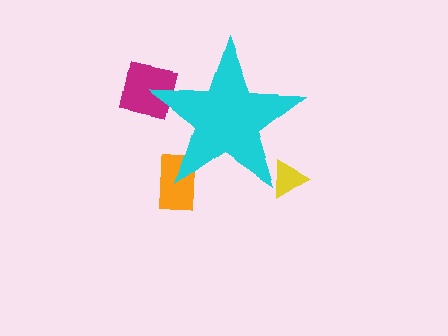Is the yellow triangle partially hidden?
Yes, the yellow triangle is partially hidden behind the cyan star.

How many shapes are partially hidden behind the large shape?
3 shapes are partially hidden.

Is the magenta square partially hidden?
Yes, the magenta square is partially hidden behind the cyan star.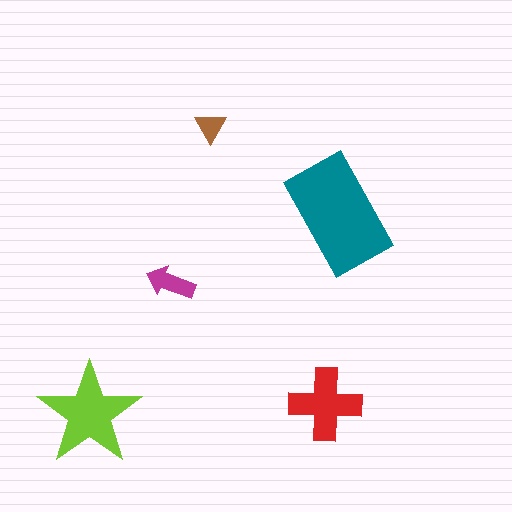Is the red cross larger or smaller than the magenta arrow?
Larger.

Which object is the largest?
The teal rectangle.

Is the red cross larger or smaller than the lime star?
Smaller.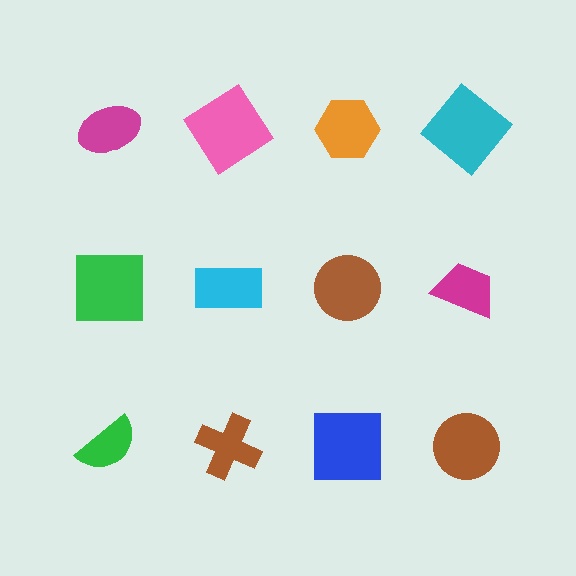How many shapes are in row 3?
4 shapes.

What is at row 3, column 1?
A green semicircle.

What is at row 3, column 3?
A blue square.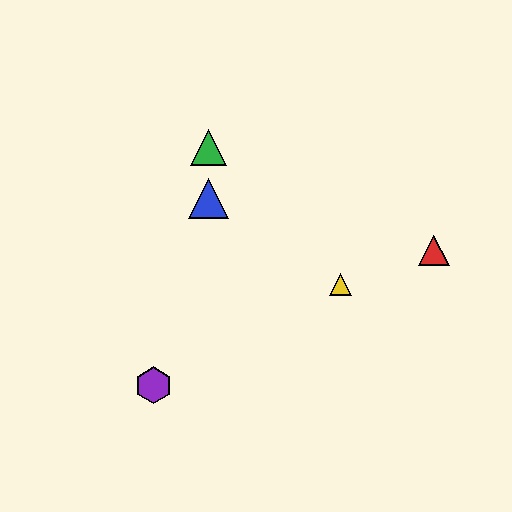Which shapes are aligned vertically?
The blue triangle, the green triangle are aligned vertically.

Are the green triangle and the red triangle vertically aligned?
No, the green triangle is at x≈208 and the red triangle is at x≈434.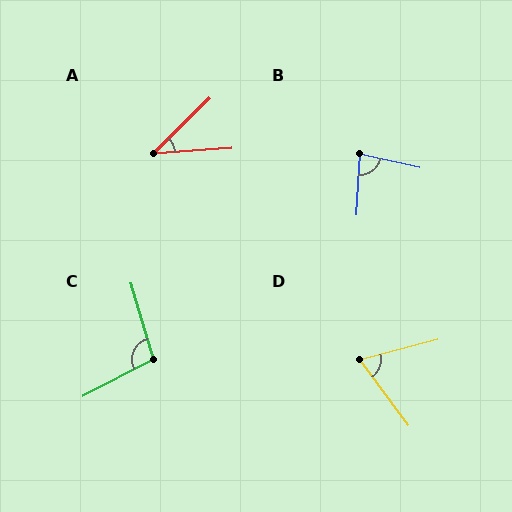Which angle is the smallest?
A, at approximately 41 degrees.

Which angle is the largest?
C, at approximately 101 degrees.